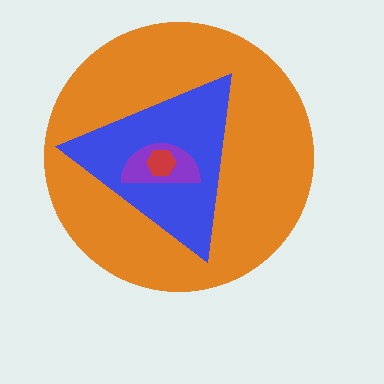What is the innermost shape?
The red hexagon.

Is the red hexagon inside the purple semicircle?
Yes.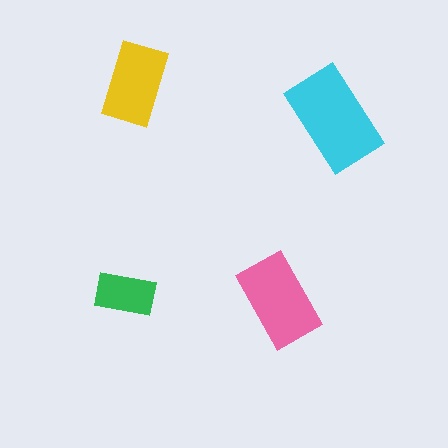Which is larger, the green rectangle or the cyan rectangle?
The cyan one.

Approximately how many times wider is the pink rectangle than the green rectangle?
About 1.5 times wider.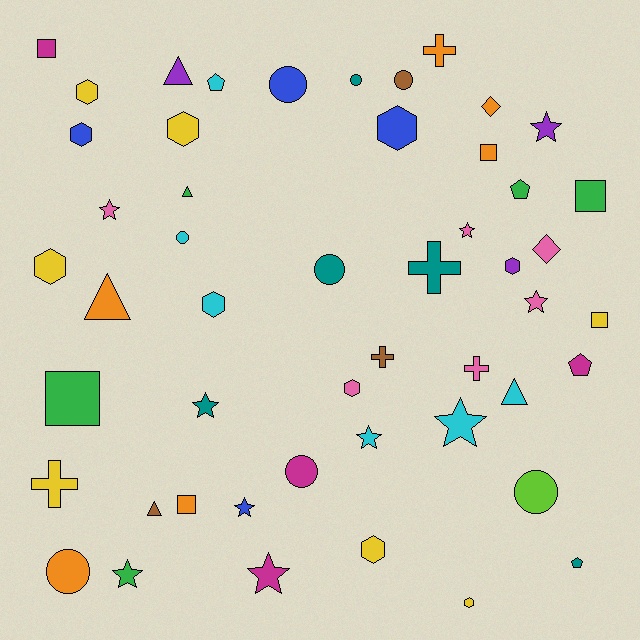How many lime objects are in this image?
There is 1 lime object.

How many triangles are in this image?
There are 5 triangles.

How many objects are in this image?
There are 50 objects.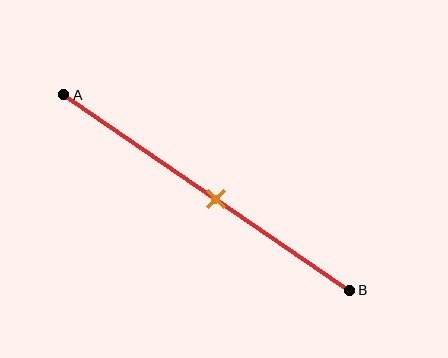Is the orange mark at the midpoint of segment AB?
No, the mark is at about 55% from A, not at the 50% midpoint.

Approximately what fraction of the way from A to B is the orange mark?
The orange mark is approximately 55% of the way from A to B.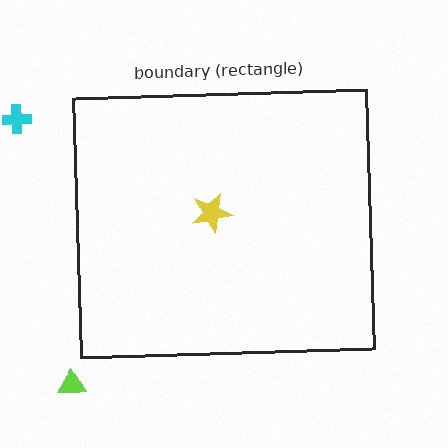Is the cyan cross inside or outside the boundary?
Outside.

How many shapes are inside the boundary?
1 inside, 2 outside.